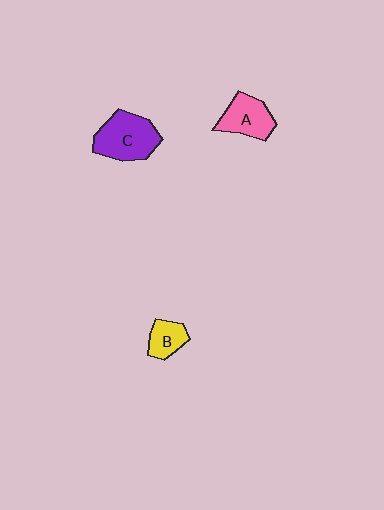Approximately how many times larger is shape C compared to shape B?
Approximately 2.1 times.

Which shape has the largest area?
Shape C (purple).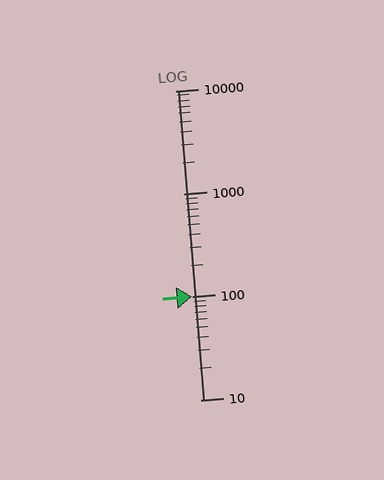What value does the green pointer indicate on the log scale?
The pointer indicates approximately 100.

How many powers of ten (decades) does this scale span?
The scale spans 3 decades, from 10 to 10000.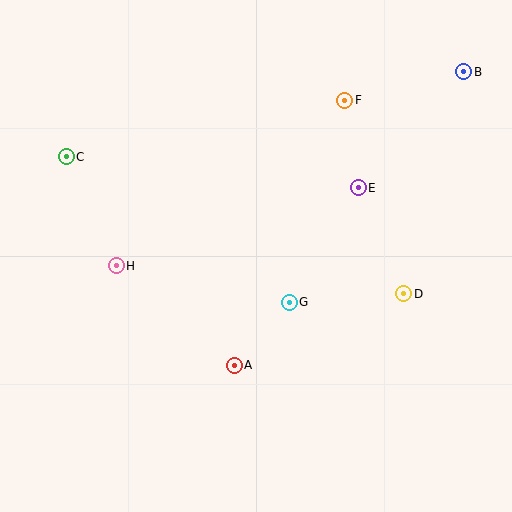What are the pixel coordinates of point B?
Point B is at (464, 72).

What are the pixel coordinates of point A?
Point A is at (234, 365).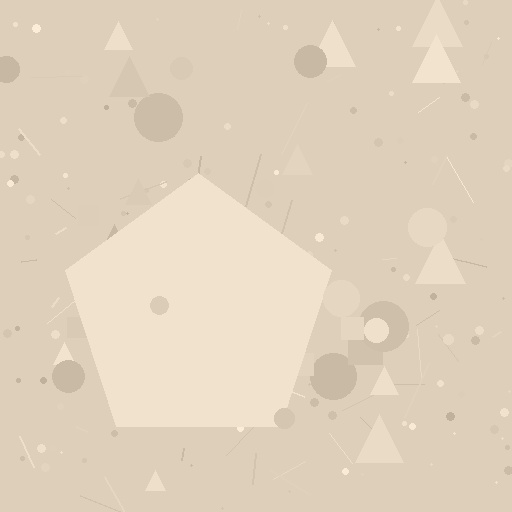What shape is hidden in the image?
A pentagon is hidden in the image.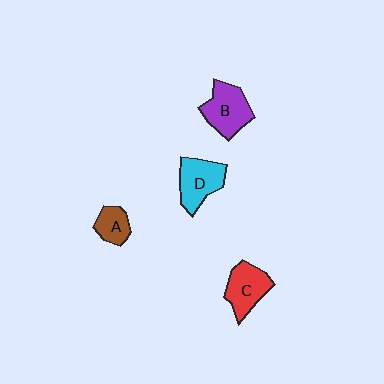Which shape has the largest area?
Shape B (purple).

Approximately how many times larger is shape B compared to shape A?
Approximately 1.8 times.